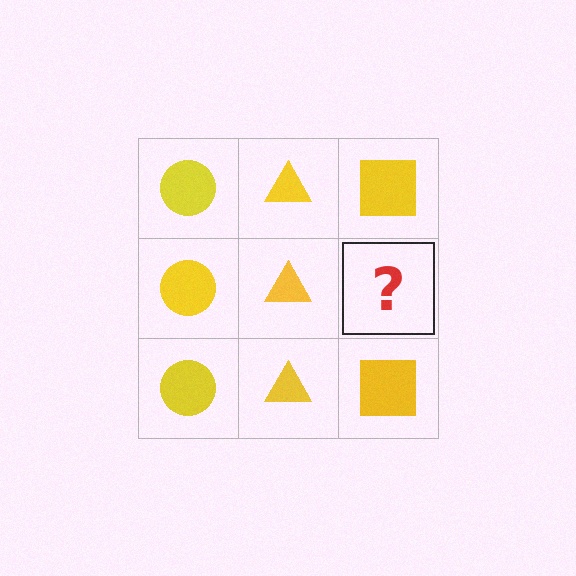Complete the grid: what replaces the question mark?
The question mark should be replaced with a yellow square.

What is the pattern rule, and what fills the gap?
The rule is that each column has a consistent shape. The gap should be filled with a yellow square.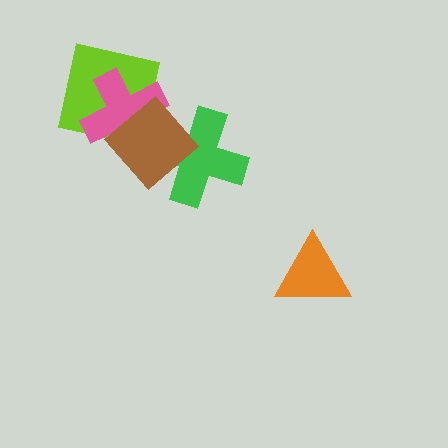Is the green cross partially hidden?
Yes, it is partially covered by another shape.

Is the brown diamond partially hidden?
No, no other shape covers it.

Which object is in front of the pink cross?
The brown diamond is in front of the pink cross.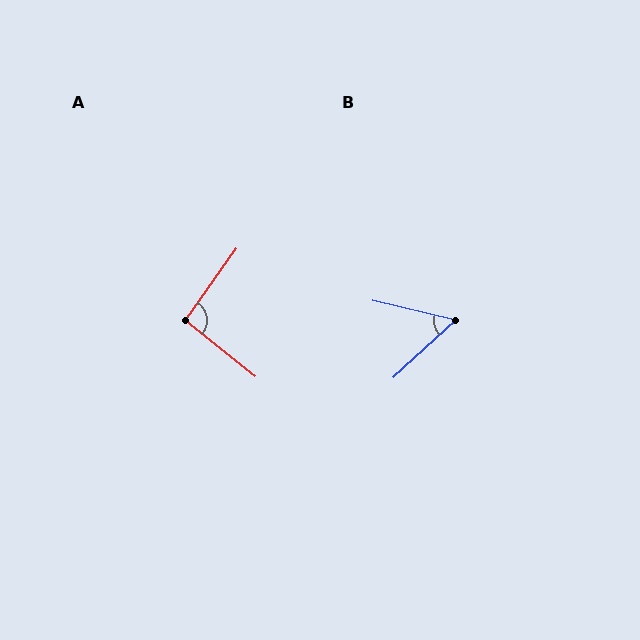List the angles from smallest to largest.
B (56°), A (94°).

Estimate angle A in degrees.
Approximately 94 degrees.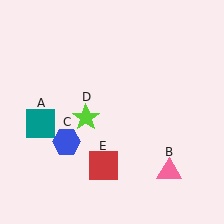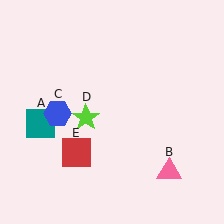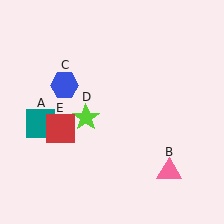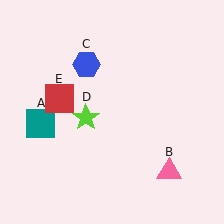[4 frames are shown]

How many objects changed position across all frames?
2 objects changed position: blue hexagon (object C), red square (object E).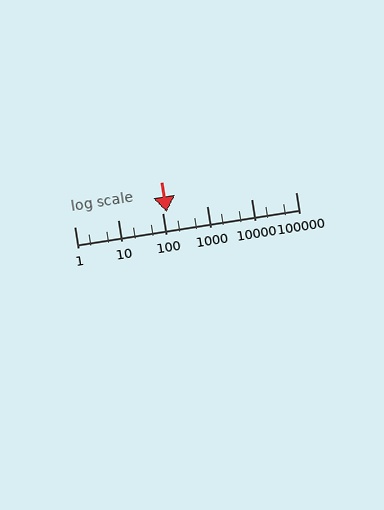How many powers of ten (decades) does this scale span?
The scale spans 5 decades, from 1 to 100000.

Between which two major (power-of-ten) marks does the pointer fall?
The pointer is between 100 and 1000.